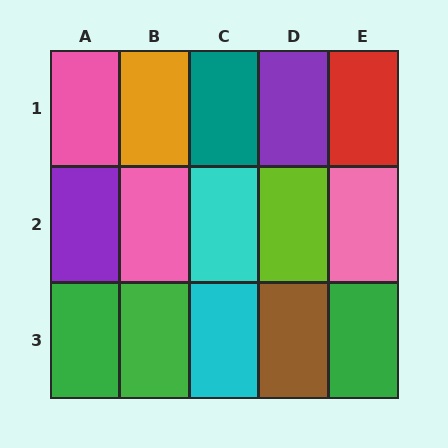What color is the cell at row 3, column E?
Green.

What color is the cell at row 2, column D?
Lime.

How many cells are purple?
2 cells are purple.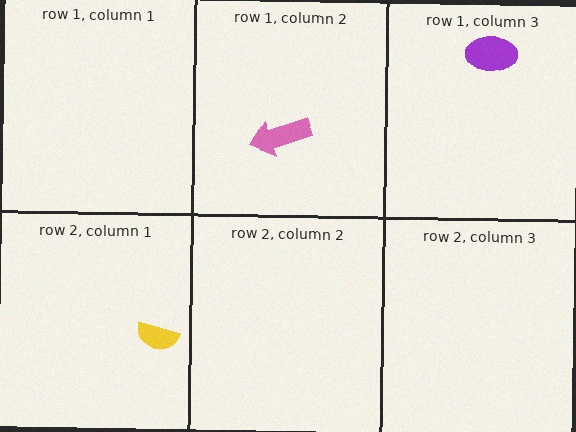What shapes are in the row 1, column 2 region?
The pink arrow.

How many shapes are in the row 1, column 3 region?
1.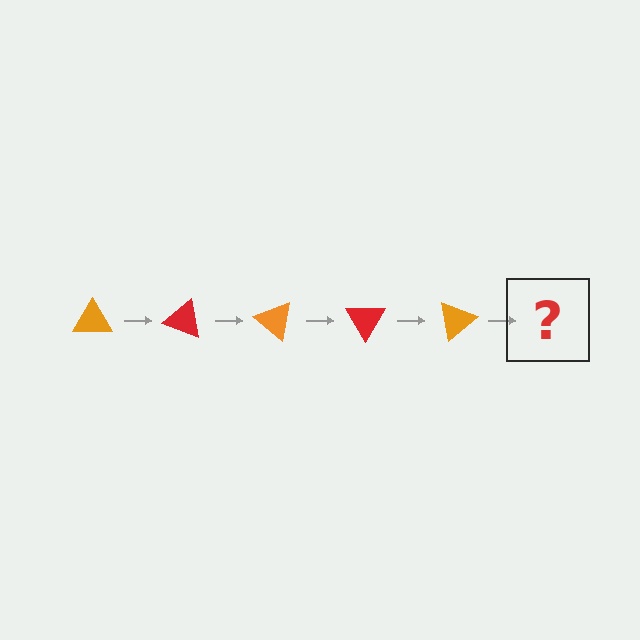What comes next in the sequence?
The next element should be a red triangle, rotated 100 degrees from the start.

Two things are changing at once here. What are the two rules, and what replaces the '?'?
The two rules are that it rotates 20 degrees each step and the color cycles through orange and red. The '?' should be a red triangle, rotated 100 degrees from the start.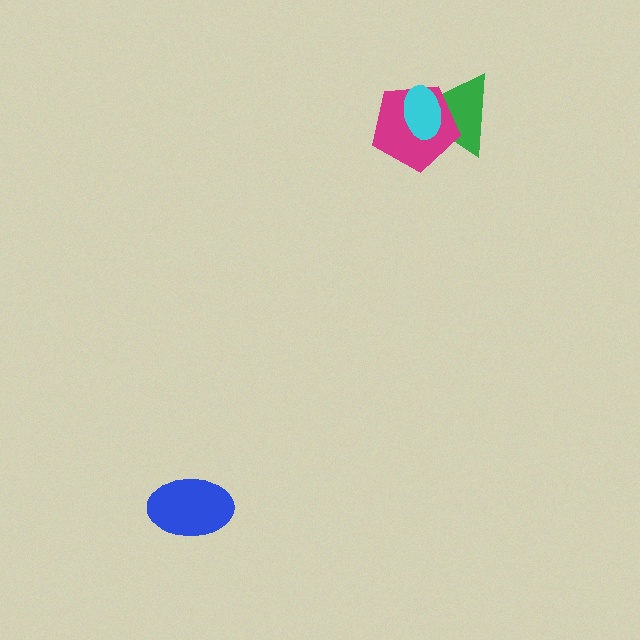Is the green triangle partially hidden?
Yes, it is partially covered by another shape.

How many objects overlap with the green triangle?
2 objects overlap with the green triangle.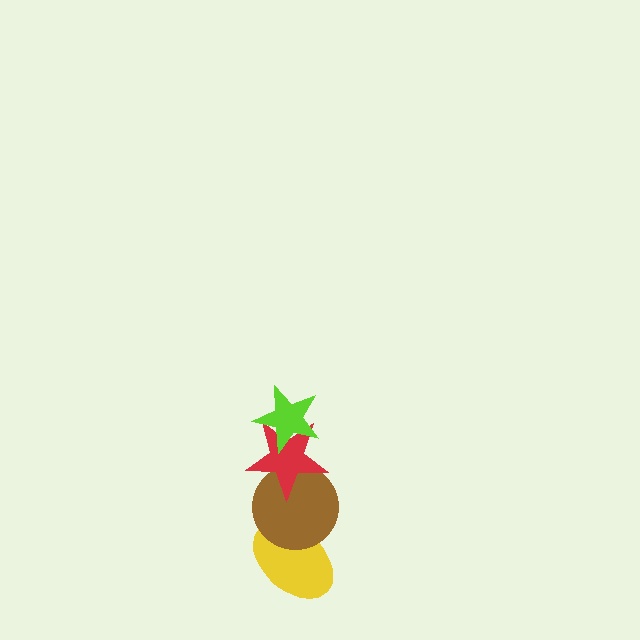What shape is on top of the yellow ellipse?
The brown circle is on top of the yellow ellipse.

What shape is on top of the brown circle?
The red star is on top of the brown circle.